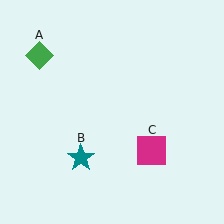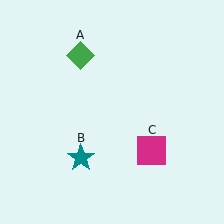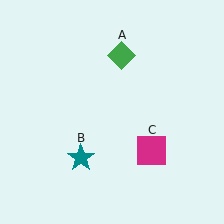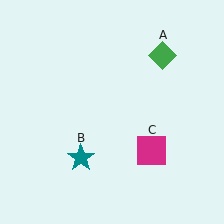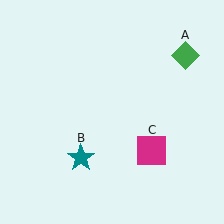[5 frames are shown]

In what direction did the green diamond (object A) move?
The green diamond (object A) moved right.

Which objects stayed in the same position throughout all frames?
Teal star (object B) and magenta square (object C) remained stationary.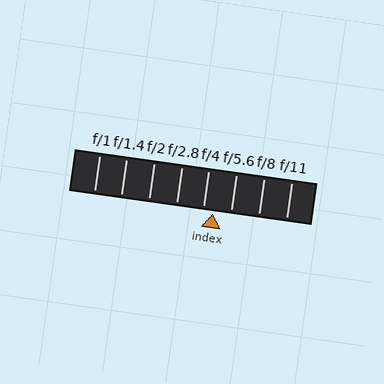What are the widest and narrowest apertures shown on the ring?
The widest aperture shown is f/1 and the narrowest is f/11.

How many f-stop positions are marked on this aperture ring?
There are 8 f-stop positions marked.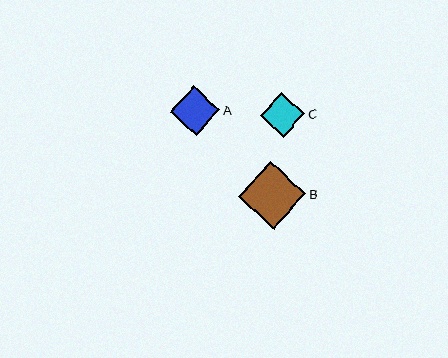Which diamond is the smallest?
Diamond C is the smallest with a size of approximately 44 pixels.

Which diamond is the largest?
Diamond B is the largest with a size of approximately 68 pixels.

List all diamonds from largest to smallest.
From largest to smallest: B, A, C.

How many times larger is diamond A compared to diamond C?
Diamond A is approximately 1.1 times the size of diamond C.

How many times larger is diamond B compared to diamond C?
Diamond B is approximately 1.5 times the size of diamond C.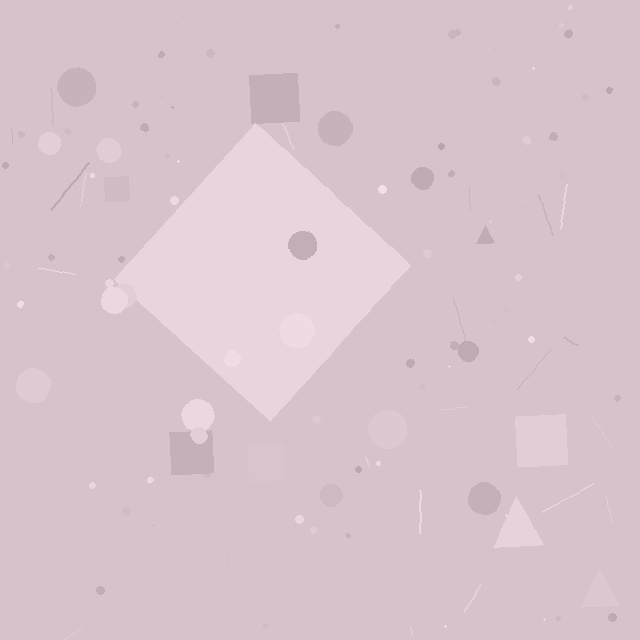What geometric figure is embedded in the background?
A diamond is embedded in the background.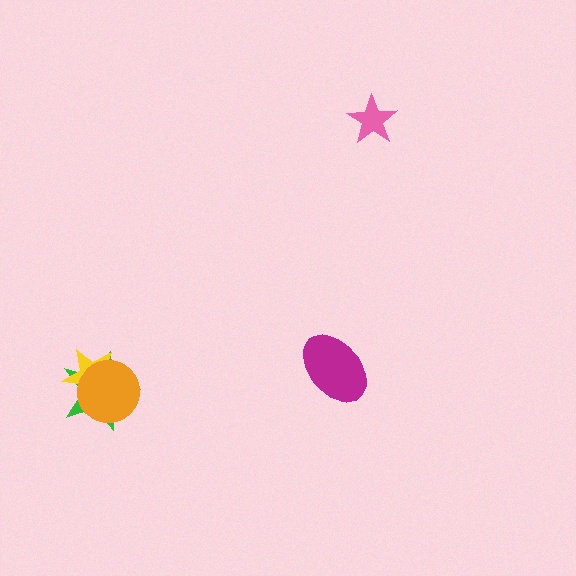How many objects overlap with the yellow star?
2 objects overlap with the yellow star.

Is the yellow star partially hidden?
Yes, it is partially covered by another shape.